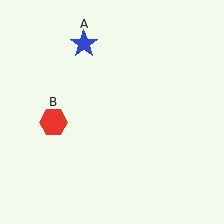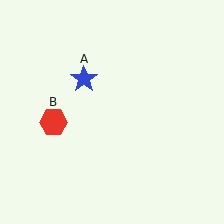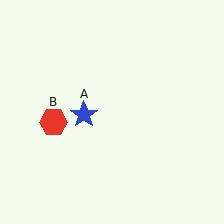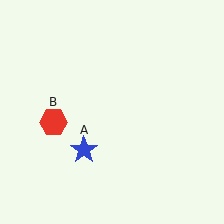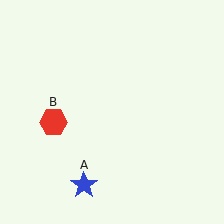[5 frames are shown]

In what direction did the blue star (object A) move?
The blue star (object A) moved down.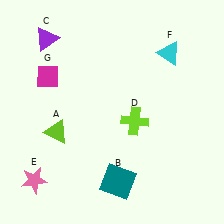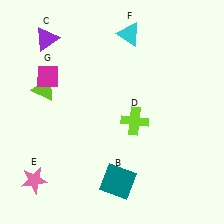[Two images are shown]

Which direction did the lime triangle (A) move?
The lime triangle (A) moved up.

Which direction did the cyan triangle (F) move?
The cyan triangle (F) moved left.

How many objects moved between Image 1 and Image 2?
2 objects moved between the two images.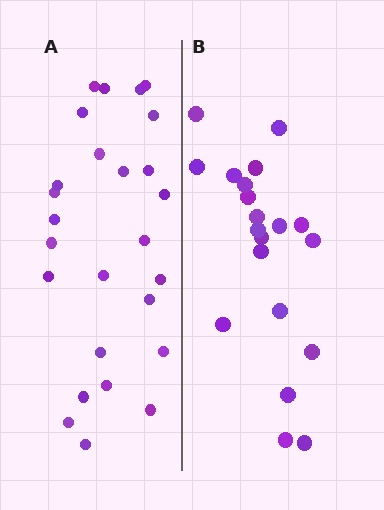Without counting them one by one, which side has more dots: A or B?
Region A (the left region) has more dots.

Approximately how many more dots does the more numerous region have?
Region A has about 6 more dots than region B.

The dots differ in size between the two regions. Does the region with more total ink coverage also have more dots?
No. Region B has more total ink coverage because its dots are larger, but region A actually contains more individual dots. Total area can be misleading — the number of items is what matters here.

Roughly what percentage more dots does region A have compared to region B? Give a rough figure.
About 30% more.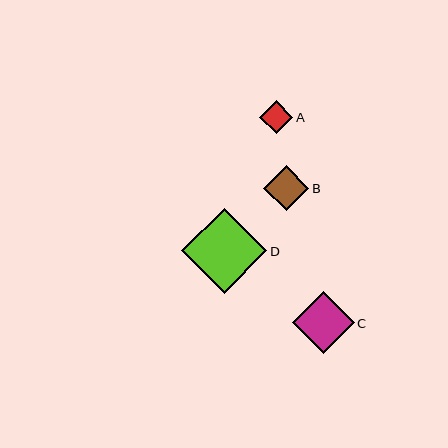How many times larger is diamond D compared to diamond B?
Diamond D is approximately 1.9 times the size of diamond B.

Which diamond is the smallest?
Diamond A is the smallest with a size of approximately 33 pixels.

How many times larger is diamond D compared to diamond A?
Diamond D is approximately 2.6 times the size of diamond A.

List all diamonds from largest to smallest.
From largest to smallest: D, C, B, A.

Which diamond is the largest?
Diamond D is the largest with a size of approximately 85 pixels.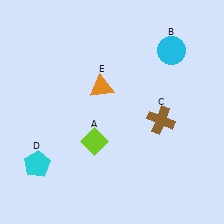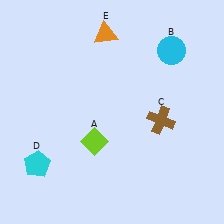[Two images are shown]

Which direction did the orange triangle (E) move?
The orange triangle (E) moved up.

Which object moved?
The orange triangle (E) moved up.